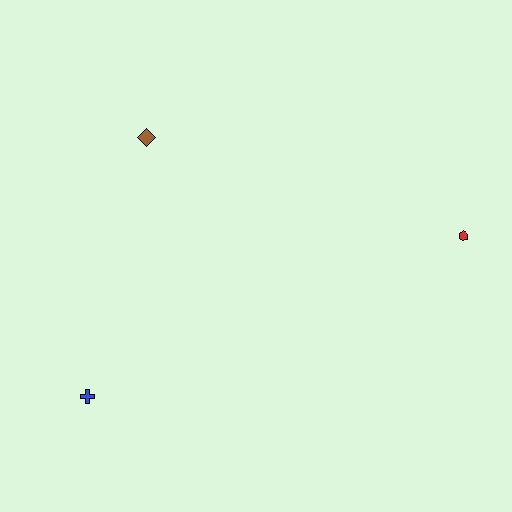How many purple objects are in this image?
There are no purple objects.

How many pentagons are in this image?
There are no pentagons.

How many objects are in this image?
There are 3 objects.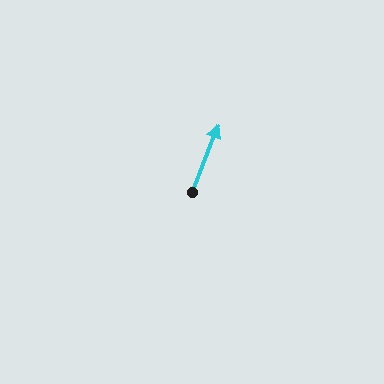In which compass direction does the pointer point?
North.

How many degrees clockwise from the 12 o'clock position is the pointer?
Approximately 21 degrees.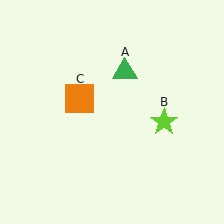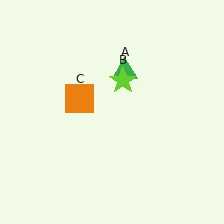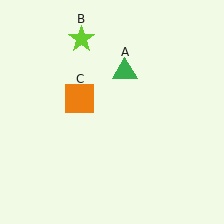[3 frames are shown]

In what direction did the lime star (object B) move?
The lime star (object B) moved up and to the left.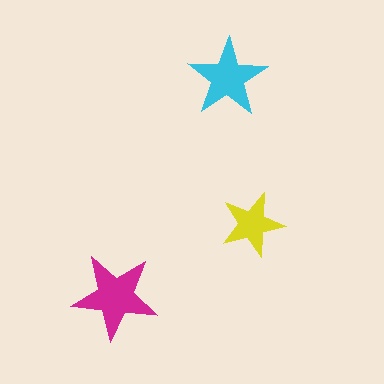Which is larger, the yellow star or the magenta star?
The magenta one.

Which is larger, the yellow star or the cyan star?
The cyan one.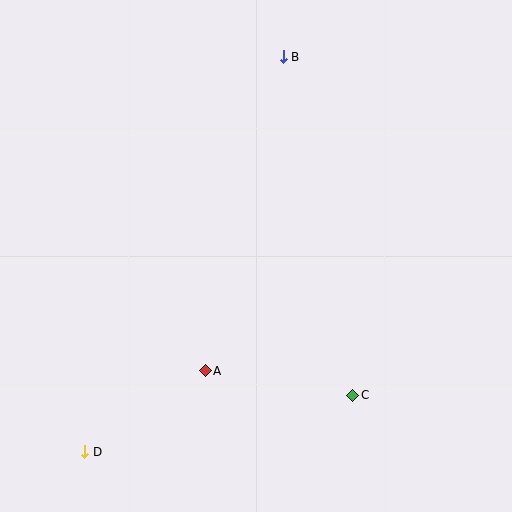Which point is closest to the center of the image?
Point A at (205, 371) is closest to the center.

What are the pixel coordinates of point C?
Point C is at (353, 395).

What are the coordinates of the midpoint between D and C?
The midpoint between D and C is at (219, 424).